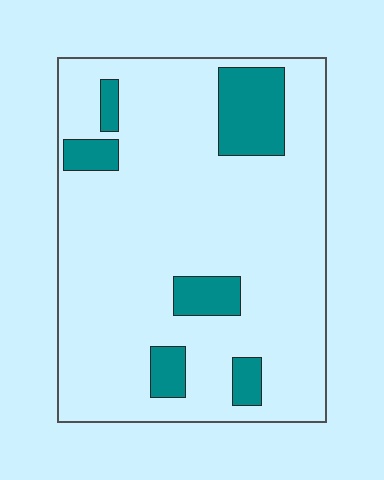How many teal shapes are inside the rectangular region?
6.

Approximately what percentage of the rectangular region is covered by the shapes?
Approximately 15%.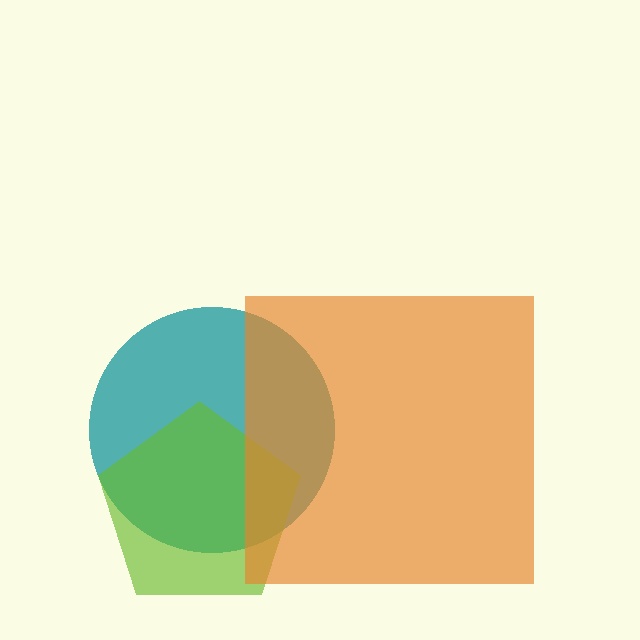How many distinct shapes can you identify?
There are 3 distinct shapes: a teal circle, a lime pentagon, an orange square.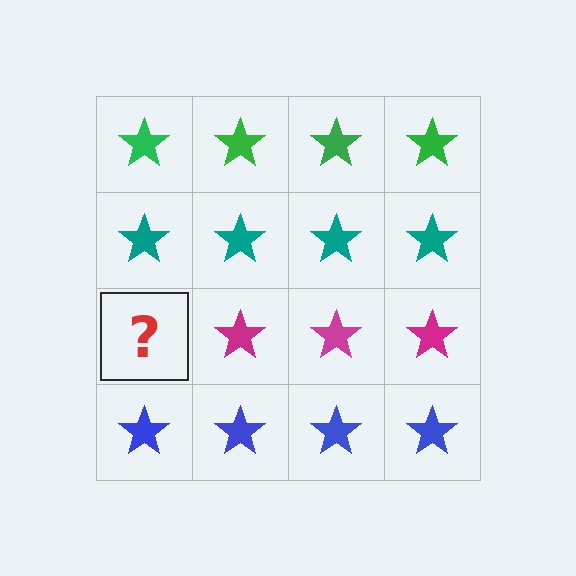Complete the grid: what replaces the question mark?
The question mark should be replaced with a magenta star.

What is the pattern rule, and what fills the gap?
The rule is that each row has a consistent color. The gap should be filled with a magenta star.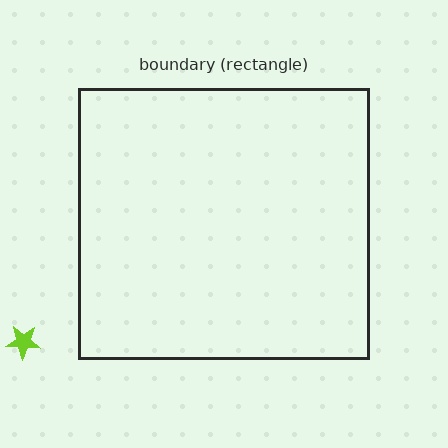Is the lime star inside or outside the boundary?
Outside.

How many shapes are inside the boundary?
0 inside, 1 outside.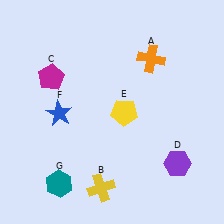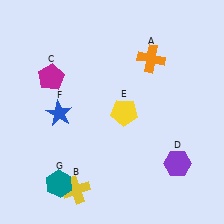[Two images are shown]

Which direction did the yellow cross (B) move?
The yellow cross (B) moved left.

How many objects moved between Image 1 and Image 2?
1 object moved between the two images.